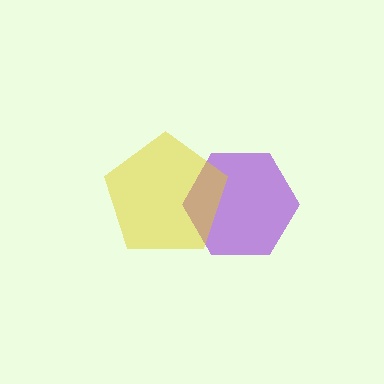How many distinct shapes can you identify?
There are 2 distinct shapes: a purple hexagon, a yellow pentagon.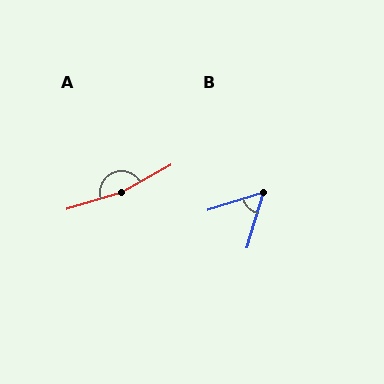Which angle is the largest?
A, at approximately 168 degrees.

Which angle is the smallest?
B, at approximately 56 degrees.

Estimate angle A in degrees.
Approximately 168 degrees.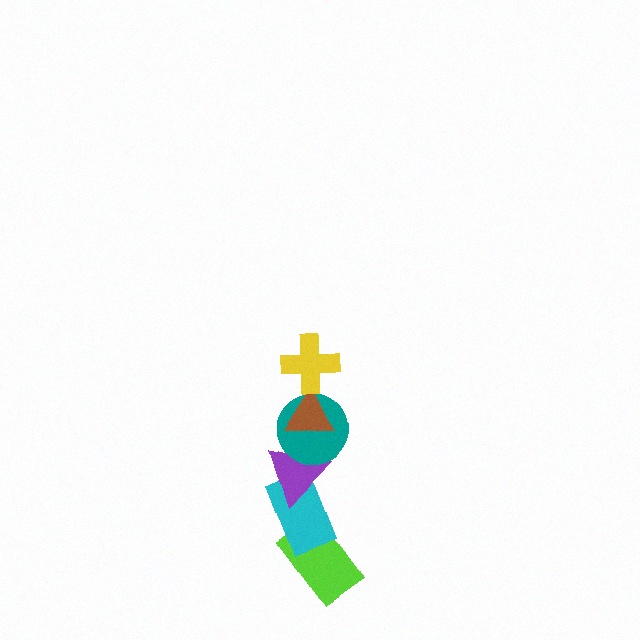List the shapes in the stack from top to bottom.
From top to bottom: the yellow cross, the brown triangle, the teal circle, the purple triangle, the cyan rectangle, the lime rectangle.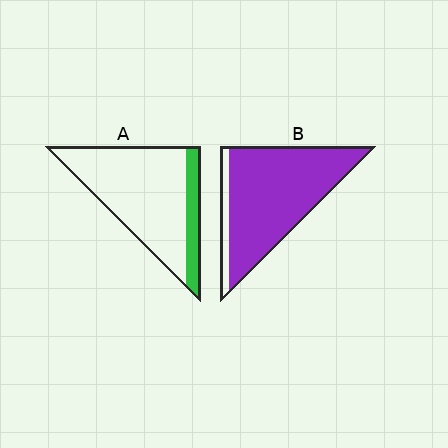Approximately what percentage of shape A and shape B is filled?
A is approximately 20% and B is approximately 90%.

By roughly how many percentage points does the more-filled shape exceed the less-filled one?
By roughly 70 percentage points (B over A).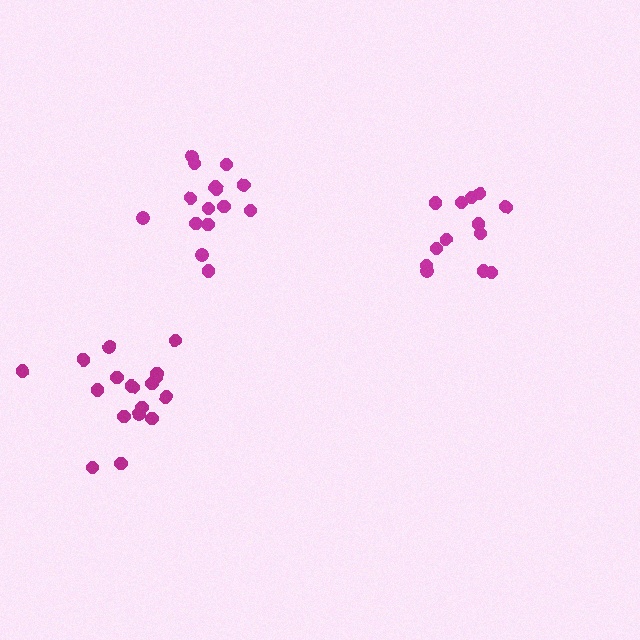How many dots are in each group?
Group 1: 15 dots, Group 2: 13 dots, Group 3: 18 dots (46 total).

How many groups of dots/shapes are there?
There are 3 groups.